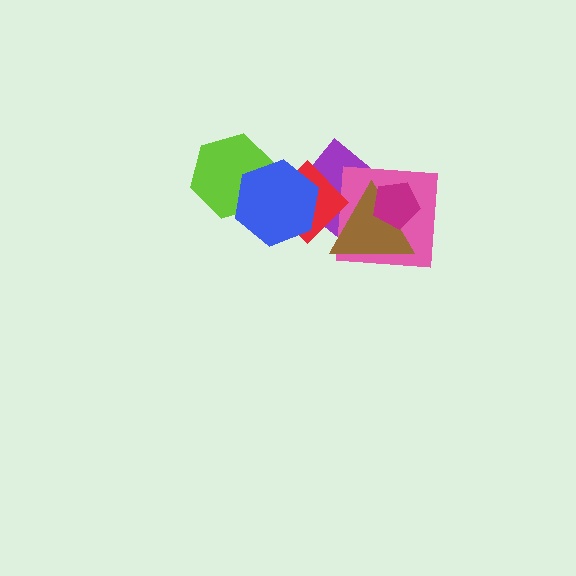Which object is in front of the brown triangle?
The magenta pentagon is in front of the brown triangle.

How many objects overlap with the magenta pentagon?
2 objects overlap with the magenta pentagon.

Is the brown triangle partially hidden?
Yes, it is partially covered by another shape.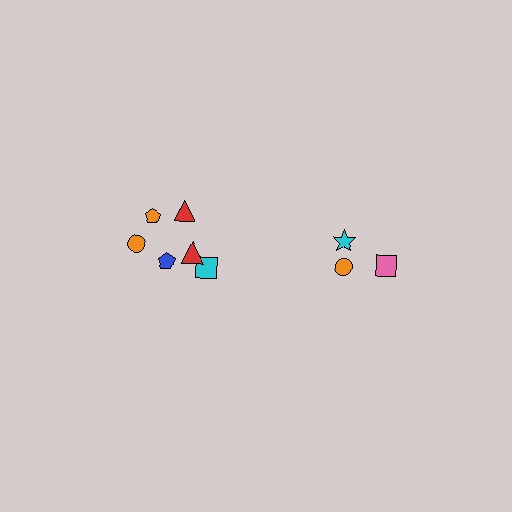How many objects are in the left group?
There are 6 objects.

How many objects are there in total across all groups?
There are 9 objects.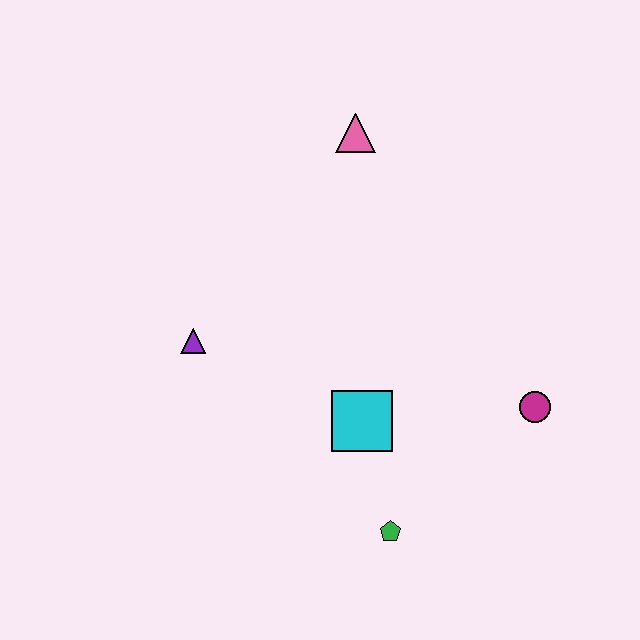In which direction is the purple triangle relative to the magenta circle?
The purple triangle is to the left of the magenta circle.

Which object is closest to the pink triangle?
The purple triangle is closest to the pink triangle.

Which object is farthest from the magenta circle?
The purple triangle is farthest from the magenta circle.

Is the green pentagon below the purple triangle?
Yes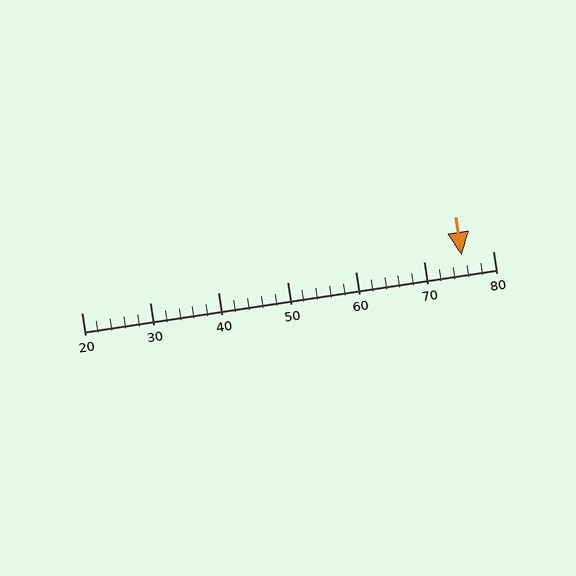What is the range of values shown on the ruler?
The ruler shows values from 20 to 80.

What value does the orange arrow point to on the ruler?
The orange arrow points to approximately 75.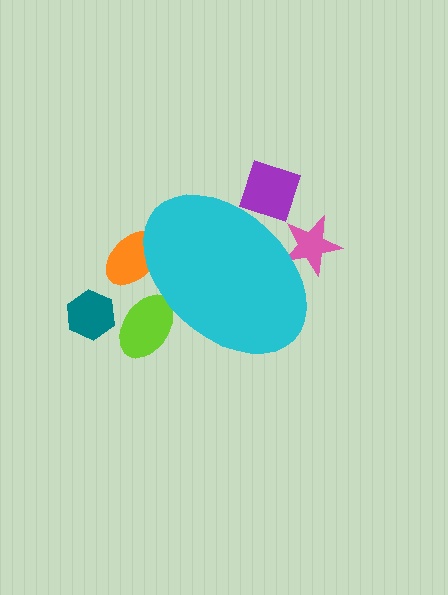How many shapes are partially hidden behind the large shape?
4 shapes are partially hidden.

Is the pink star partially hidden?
Yes, the pink star is partially hidden behind the cyan ellipse.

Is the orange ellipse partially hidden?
Yes, the orange ellipse is partially hidden behind the cyan ellipse.